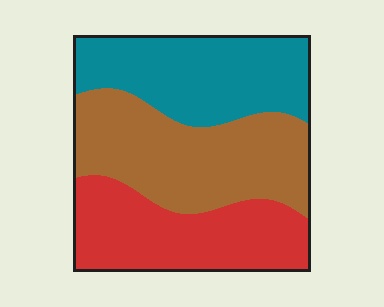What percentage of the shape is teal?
Teal covers around 30% of the shape.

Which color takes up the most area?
Brown, at roughly 35%.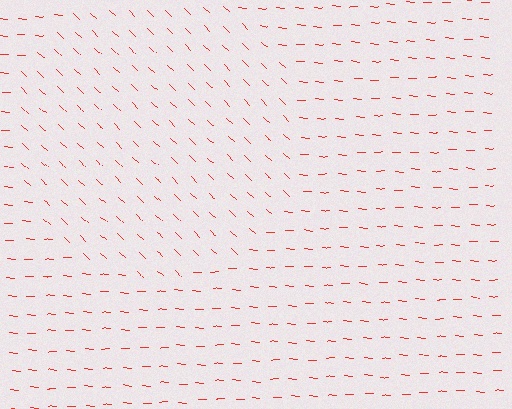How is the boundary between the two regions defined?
The boundary is defined purely by a change in line orientation (approximately 39 degrees difference). All lines are the same color and thickness.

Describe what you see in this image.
The image is filled with small red line segments. A circle region in the image has lines oriented differently from the surrounding lines, creating a visible texture boundary.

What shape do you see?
I see a circle.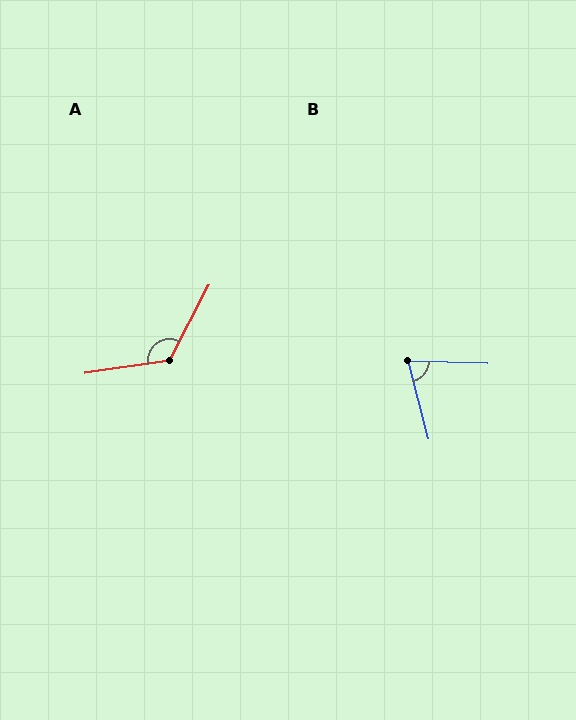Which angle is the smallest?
B, at approximately 73 degrees.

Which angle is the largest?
A, at approximately 126 degrees.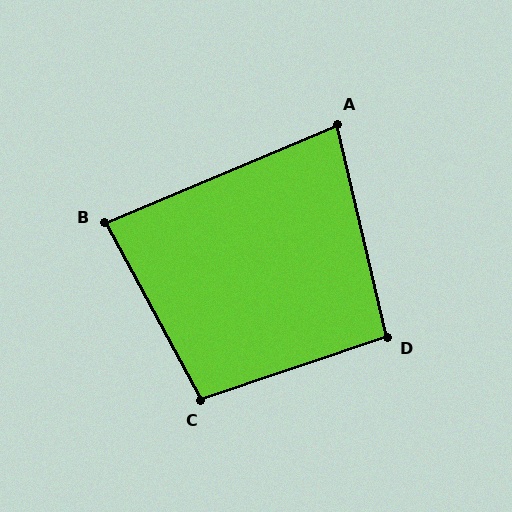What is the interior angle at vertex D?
Approximately 95 degrees (obtuse).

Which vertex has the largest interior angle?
C, at approximately 100 degrees.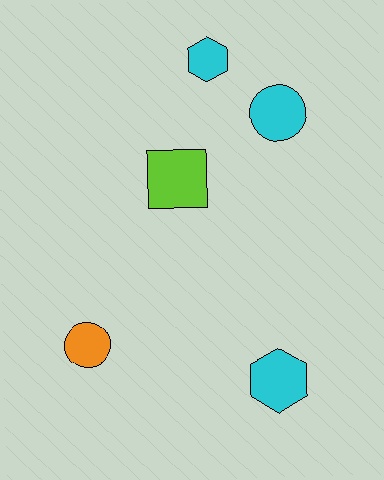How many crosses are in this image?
There are no crosses.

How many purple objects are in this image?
There are no purple objects.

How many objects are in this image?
There are 5 objects.